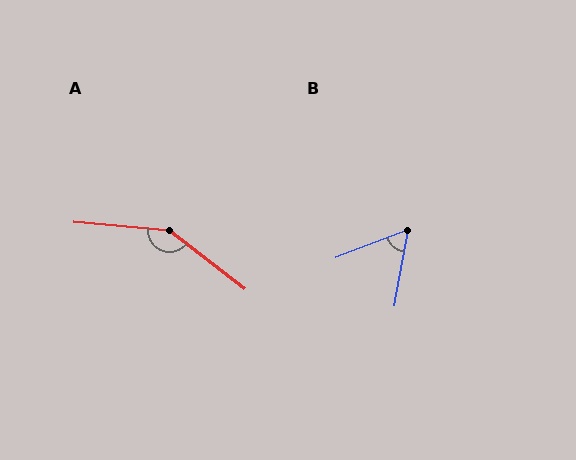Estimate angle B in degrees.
Approximately 59 degrees.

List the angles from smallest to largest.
B (59°), A (147°).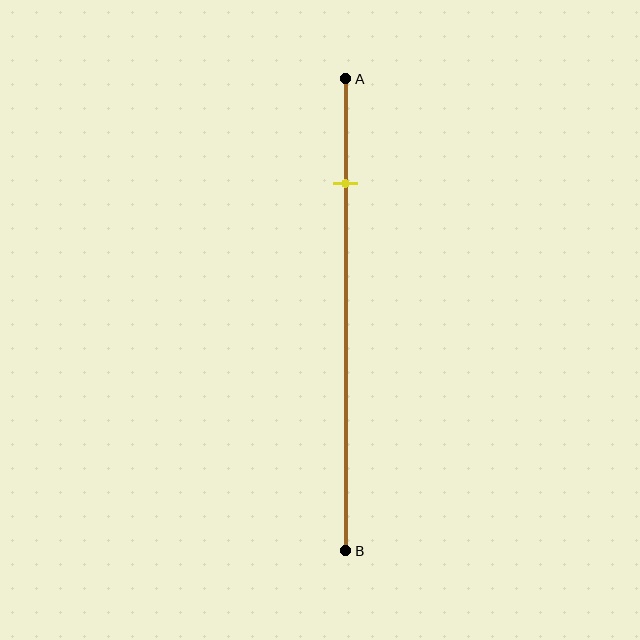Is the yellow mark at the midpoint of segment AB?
No, the mark is at about 20% from A, not at the 50% midpoint.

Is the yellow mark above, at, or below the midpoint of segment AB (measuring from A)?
The yellow mark is above the midpoint of segment AB.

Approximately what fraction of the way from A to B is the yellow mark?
The yellow mark is approximately 20% of the way from A to B.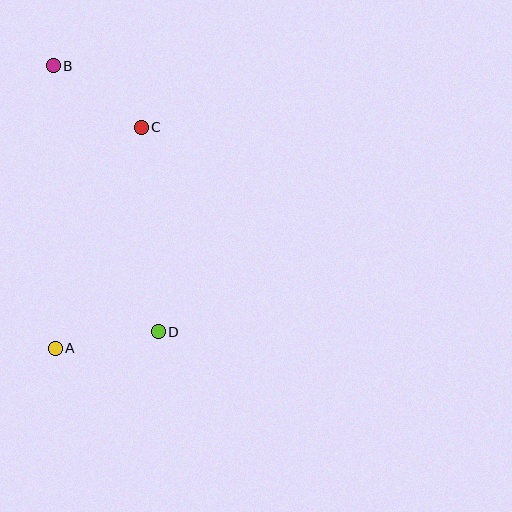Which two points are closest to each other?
Points A and D are closest to each other.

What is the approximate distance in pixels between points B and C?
The distance between B and C is approximately 108 pixels.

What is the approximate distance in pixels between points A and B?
The distance between A and B is approximately 283 pixels.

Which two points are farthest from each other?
Points B and D are farthest from each other.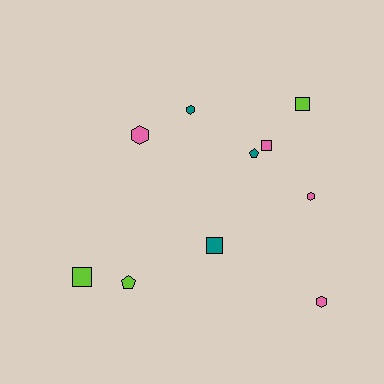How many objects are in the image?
There are 10 objects.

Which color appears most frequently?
Pink, with 4 objects.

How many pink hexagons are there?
There are 3 pink hexagons.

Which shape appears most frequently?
Square, with 4 objects.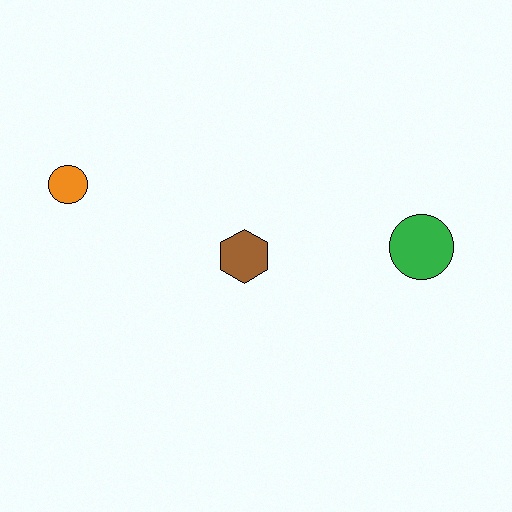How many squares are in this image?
There are no squares.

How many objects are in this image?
There are 3 objects.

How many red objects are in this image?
There are no red objects.